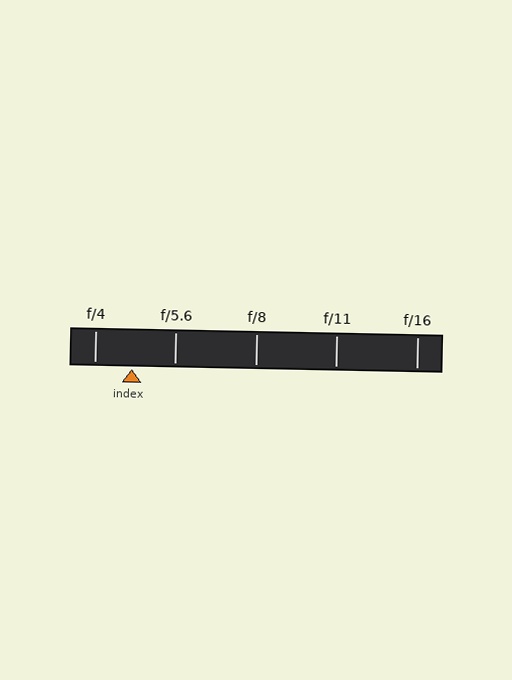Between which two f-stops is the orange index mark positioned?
The index mark is between f/4 and f/5.6.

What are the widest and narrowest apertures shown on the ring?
The widest aperture shown is f/4 and the narrowest is f/16.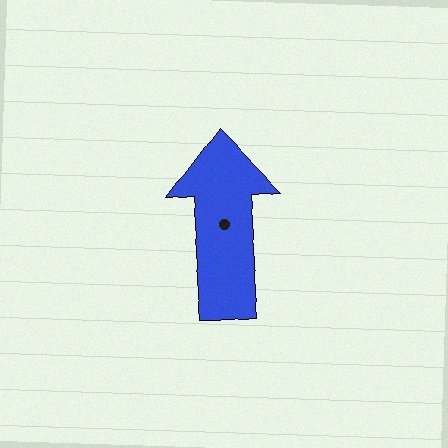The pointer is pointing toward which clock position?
Roughly 12 o'clock.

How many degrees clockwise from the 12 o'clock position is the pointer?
Approximately 356 degrees.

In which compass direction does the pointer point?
North.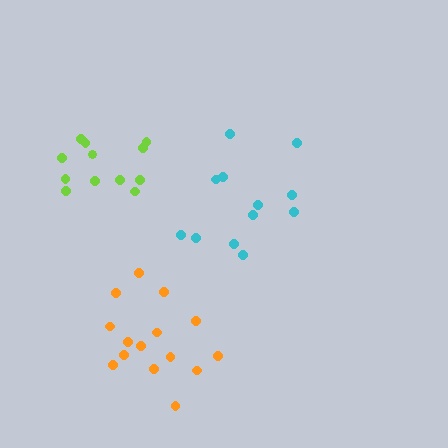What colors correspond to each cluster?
The clusters are colored: cyan, lime, orange.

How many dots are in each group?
Group 1: 12 dots, Group 2: 12 dots, Group 3: 15 dots (39 total).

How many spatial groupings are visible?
There are 3 spatial groupings.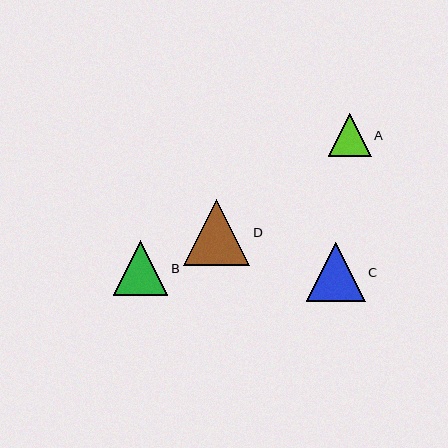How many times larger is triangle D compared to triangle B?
Triangle D is approximately 1.2 times the size of triangle B.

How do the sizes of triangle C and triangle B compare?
Triangle C and triangle B are approximately the same size.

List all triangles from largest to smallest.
From largest to smallest: D, C, B, A.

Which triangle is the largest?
Triangle D is the largest with a size of approximately 67 pixels.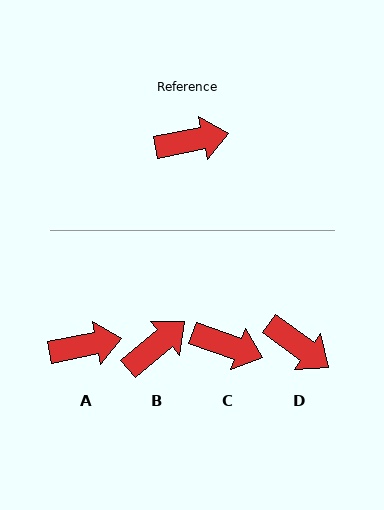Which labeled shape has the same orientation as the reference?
A.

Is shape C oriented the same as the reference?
No, it is off by about 31 degrees.